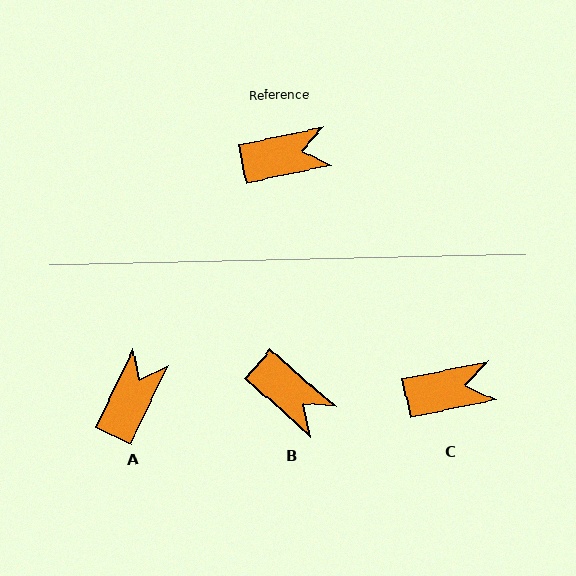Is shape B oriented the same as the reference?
No, it is off by about 53 degrees.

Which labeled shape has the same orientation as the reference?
C.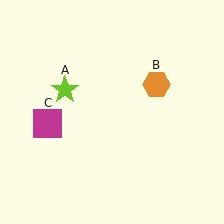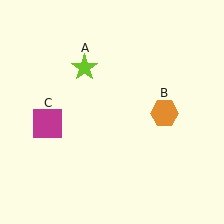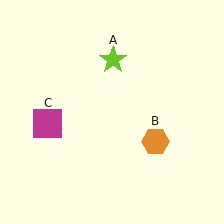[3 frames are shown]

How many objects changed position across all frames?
2 objects changed position: lime star (object A), orange hexagon (object B).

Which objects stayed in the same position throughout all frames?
Magenta square (object C) remained stationary.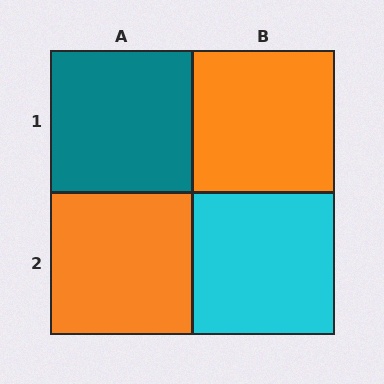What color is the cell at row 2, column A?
Orange.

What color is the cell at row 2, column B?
Cyan.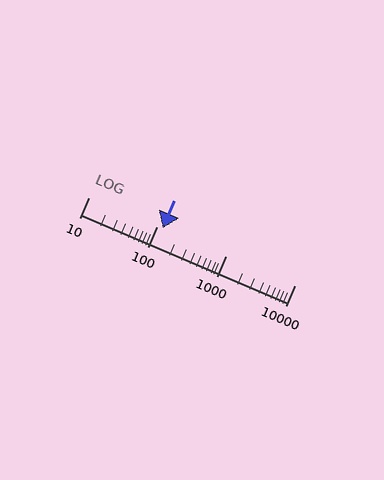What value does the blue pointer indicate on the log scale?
The pointer indicates approximately 120.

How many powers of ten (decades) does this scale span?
The scale spans 3 decades, from 10 to 10000.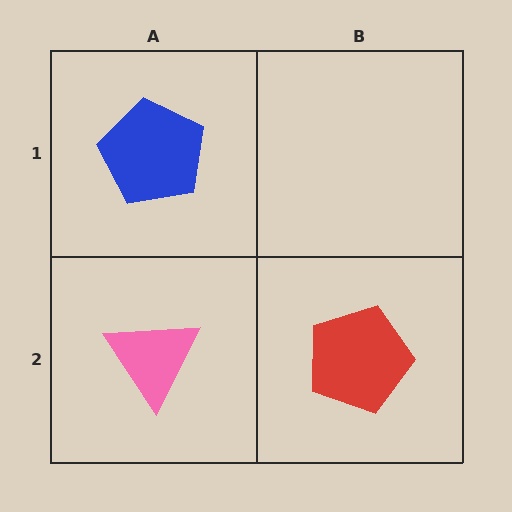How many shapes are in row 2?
2 shapes.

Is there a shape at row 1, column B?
No, that cell is empty.